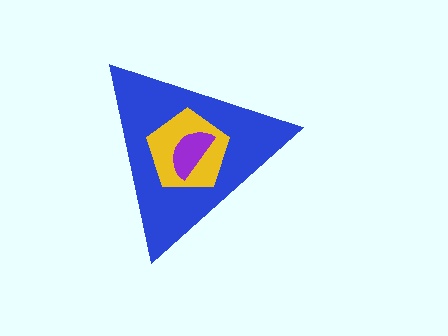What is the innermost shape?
The purple semicircle.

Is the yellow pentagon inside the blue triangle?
Yes.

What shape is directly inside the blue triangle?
The yellow pentagon.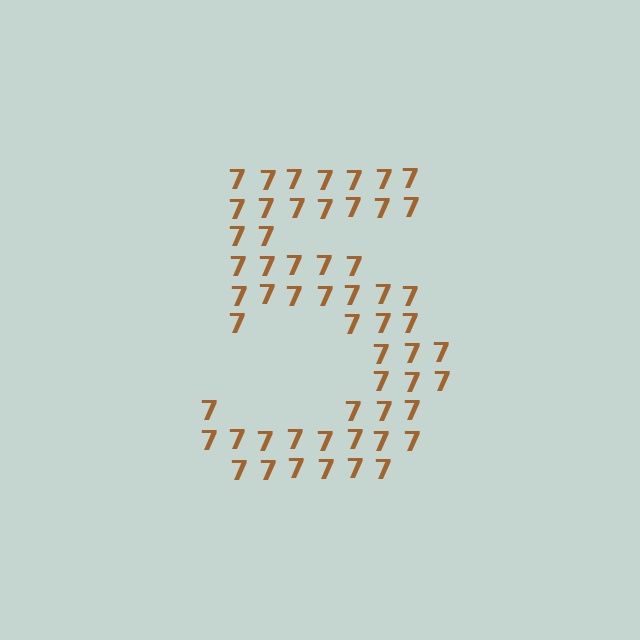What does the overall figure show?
The overall figure shows the digit 5.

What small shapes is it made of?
It is made of small digit 7's.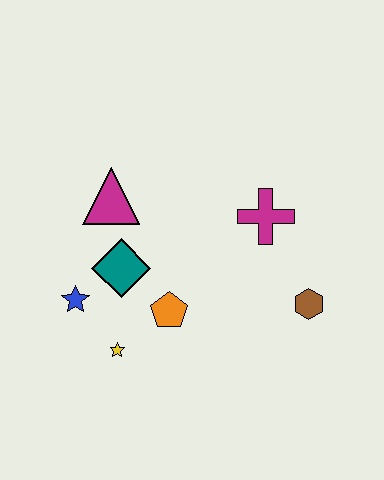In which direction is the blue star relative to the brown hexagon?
The blue star is to the left of the brown hexagon.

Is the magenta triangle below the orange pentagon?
No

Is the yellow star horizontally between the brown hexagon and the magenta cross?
No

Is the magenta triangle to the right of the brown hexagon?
No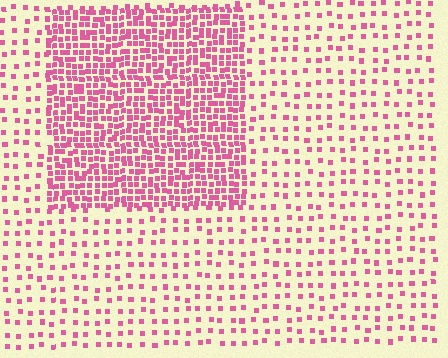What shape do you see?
I see a rectangle.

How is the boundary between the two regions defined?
The boundary is defined by a change in element density (approximately 2.8x ratio). All elements are the same color, size, and shape.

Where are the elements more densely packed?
The elements are more densely packed inside the rectangle boundary.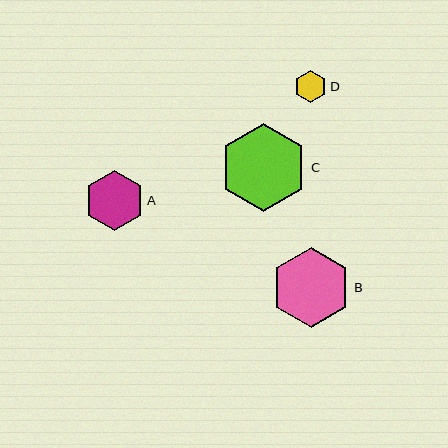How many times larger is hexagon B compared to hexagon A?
Hexagon B is approximately 1.3 times the size of hexagon A.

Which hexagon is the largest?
Hexagon C is the largest with a size of approximately 88 pixels.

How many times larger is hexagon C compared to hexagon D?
Hexagon C is approximately 2.7 times the size of hexagon D.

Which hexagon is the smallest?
Hexagon D is the smallest with a size of approximately 32 pixels.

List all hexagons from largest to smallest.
From largest to smallest: C, B, A, D.